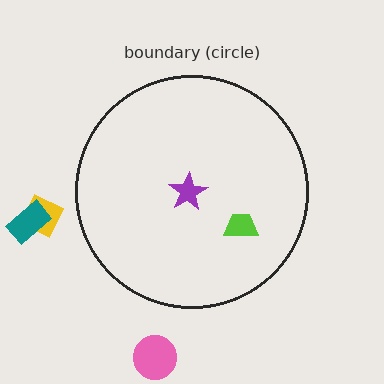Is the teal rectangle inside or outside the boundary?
Outside.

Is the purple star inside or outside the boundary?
Inside.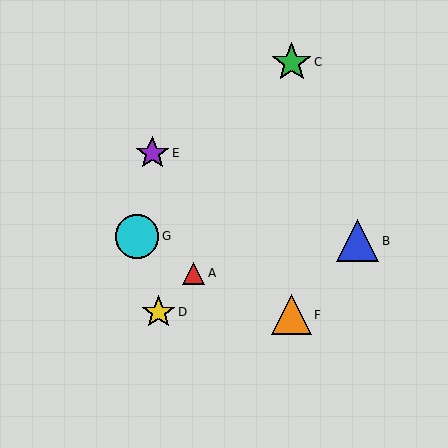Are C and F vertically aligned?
Yes, both are at x≈292.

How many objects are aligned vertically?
2 objects (C, F) are aligned vertically.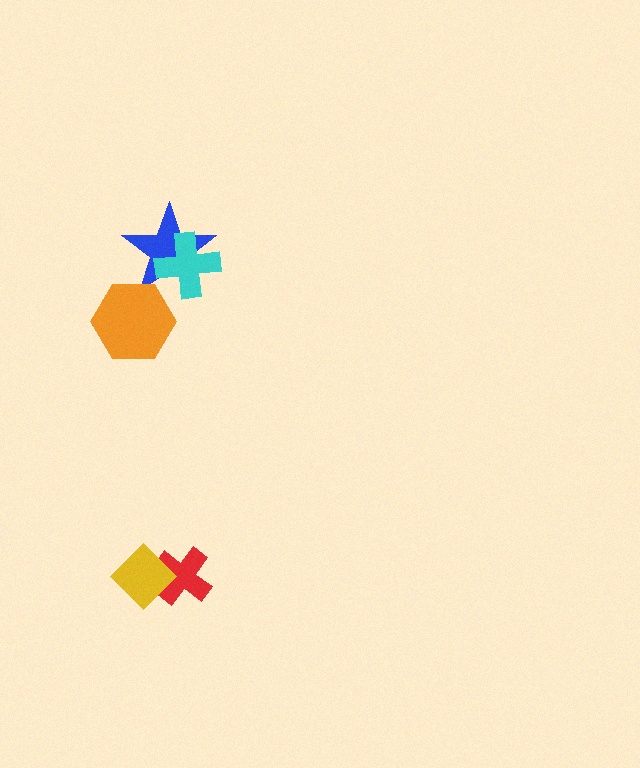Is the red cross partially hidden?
Yes, it is partially covered by another shape.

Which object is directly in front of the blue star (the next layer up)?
The orange hexagon is directly in front of the blue star.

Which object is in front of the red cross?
The yellow diamond is in front of the red cross.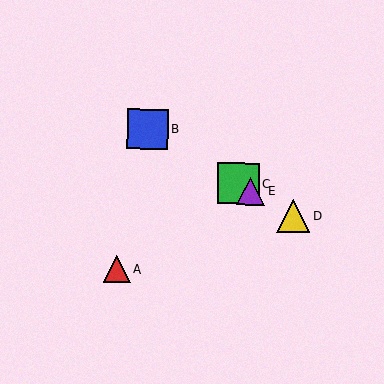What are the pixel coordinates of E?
Object E is at (251, 191).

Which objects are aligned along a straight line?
Objects B, C, D, E are aligned along a straight line.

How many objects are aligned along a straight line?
4 objects (B, C, D, E) are aligned along a straight line.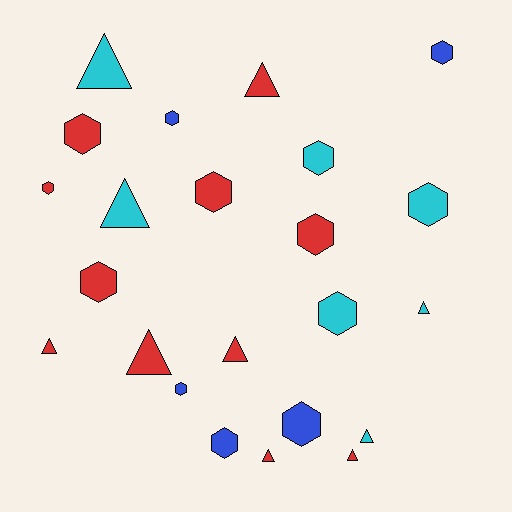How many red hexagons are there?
There are 5 red hexagons.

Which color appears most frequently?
Red, with 11 objects.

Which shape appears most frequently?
Hexagon, with 13 objects.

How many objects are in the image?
There are 23 objects.